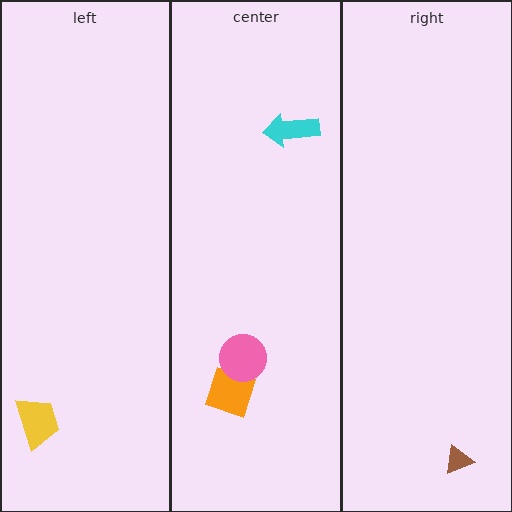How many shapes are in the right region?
1.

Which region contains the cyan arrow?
The center region.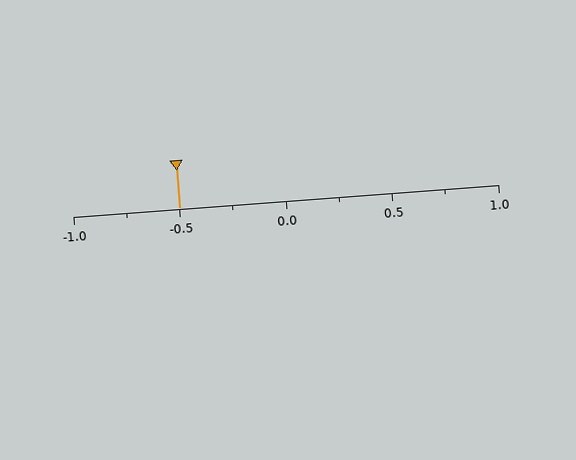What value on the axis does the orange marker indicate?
The marker indicates approximately -0.5.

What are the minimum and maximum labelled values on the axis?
The axis runs from -1.0 to 1.0.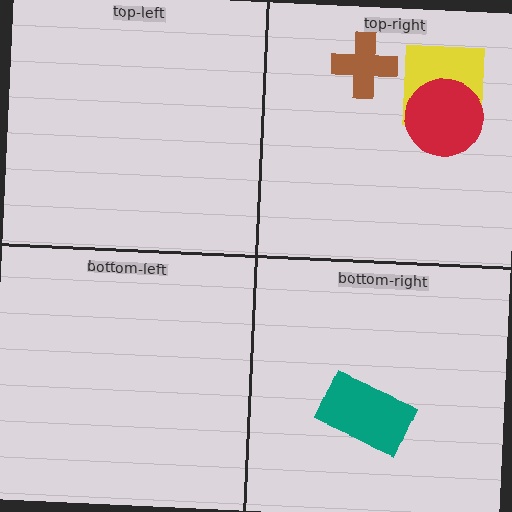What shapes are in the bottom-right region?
The teal rectangle.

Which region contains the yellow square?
The top-right region.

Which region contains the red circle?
The top-right region.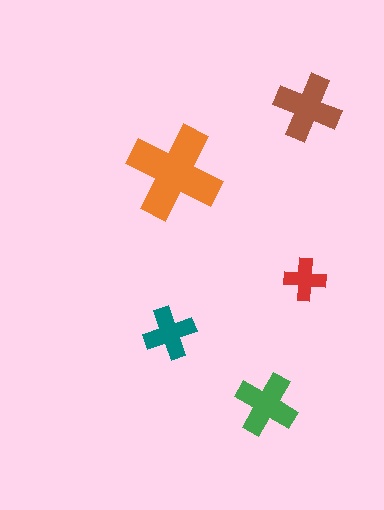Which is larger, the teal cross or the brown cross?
The brown one.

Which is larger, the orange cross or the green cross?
The orange one.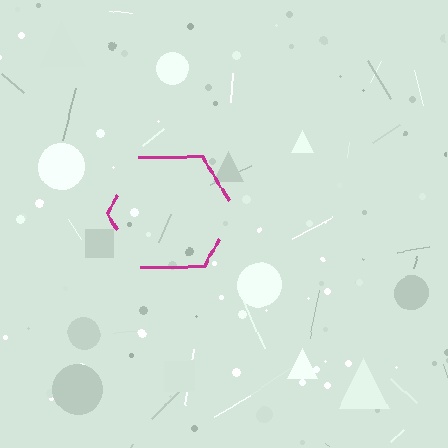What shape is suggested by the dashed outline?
The dashed outline suggests a hexagon.